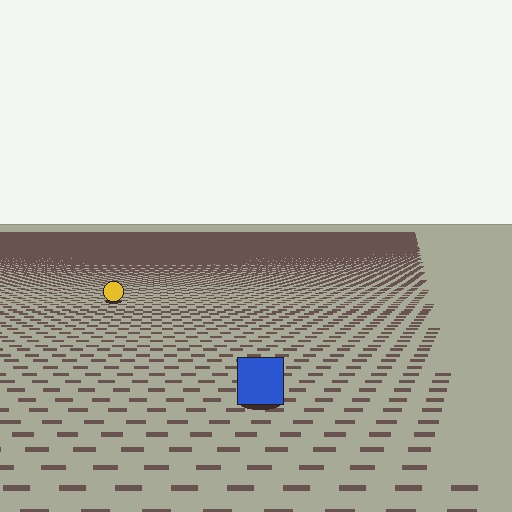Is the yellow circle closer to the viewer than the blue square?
No. The blue square is closer — you can tell from the texture gradient: the ground texture is coarser near it.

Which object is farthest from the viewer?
The yellow circle is farthest from the viewer. It appears smaller and the ground texture around it is denser.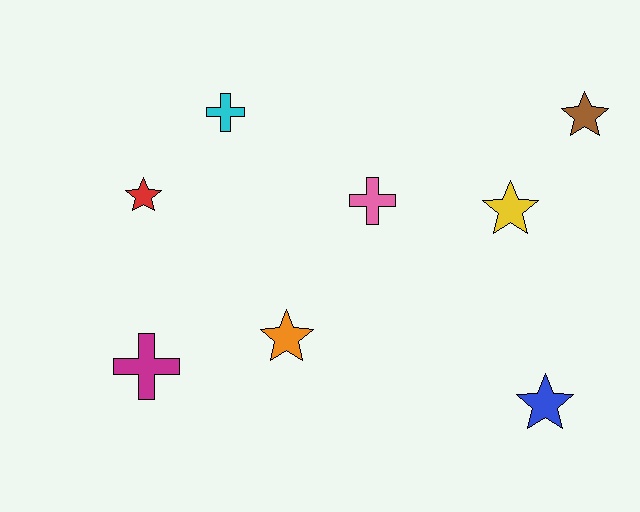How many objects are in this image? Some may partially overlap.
There are 8 objects.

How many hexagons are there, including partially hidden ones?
There are no hexagons.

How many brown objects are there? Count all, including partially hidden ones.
There is 1 brown object.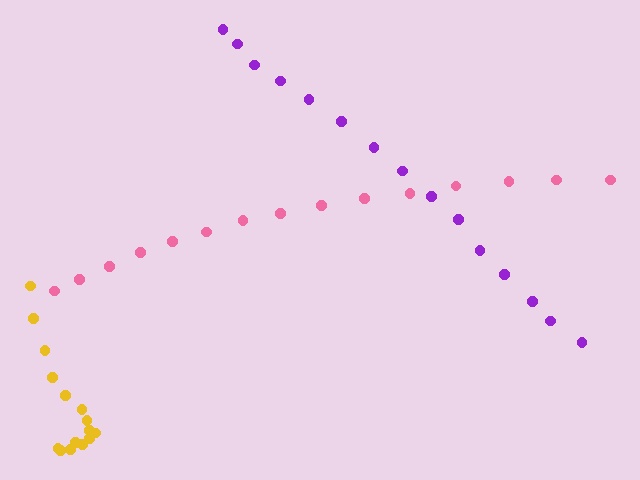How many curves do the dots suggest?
There are 3 distinct paths.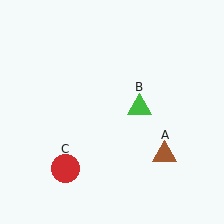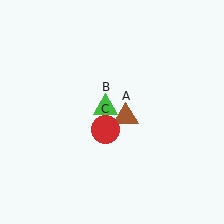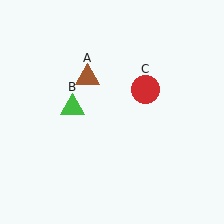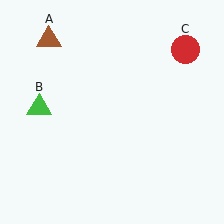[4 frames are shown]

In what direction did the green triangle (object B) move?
The green triangle (object B) moved left.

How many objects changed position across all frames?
3 objects changed position: brown triangle (object A), green triangle (object B), red circle (object C).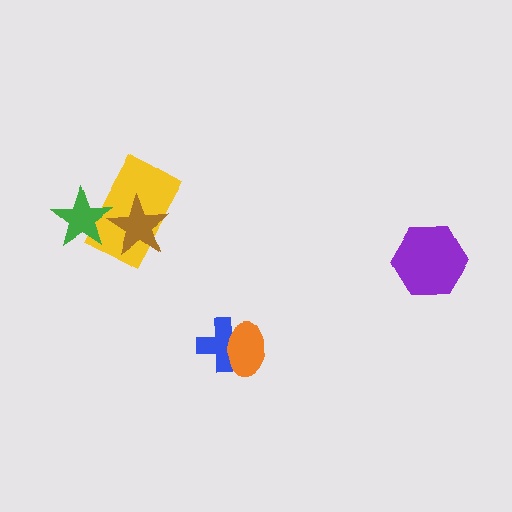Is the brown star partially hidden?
Yes, it is partially covered by another shape.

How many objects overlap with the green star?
2 objects overlap with the green star.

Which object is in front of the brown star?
The green star is in front of the brown star.